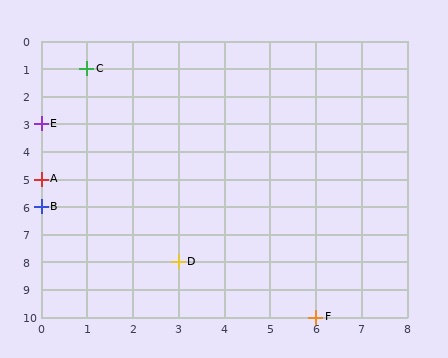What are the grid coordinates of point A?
Point A is at grid coordinates (0, 5).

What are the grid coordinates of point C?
Point C is at grid coordinates (1, 1).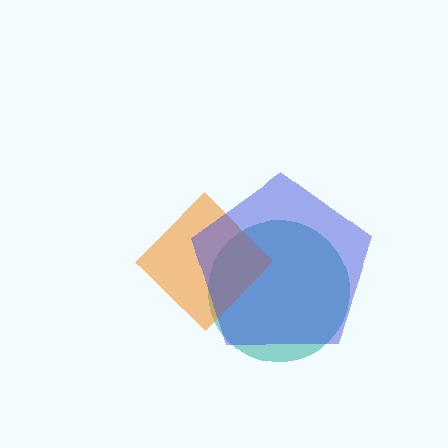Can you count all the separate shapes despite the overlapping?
Yes, there are 3 separate shapes.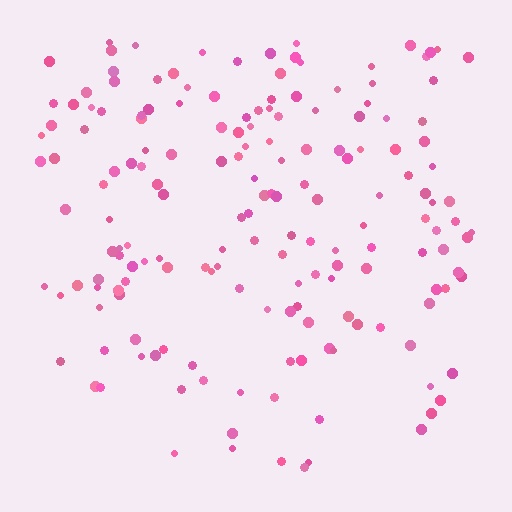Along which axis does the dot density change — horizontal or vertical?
Vertical.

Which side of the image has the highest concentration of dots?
The top.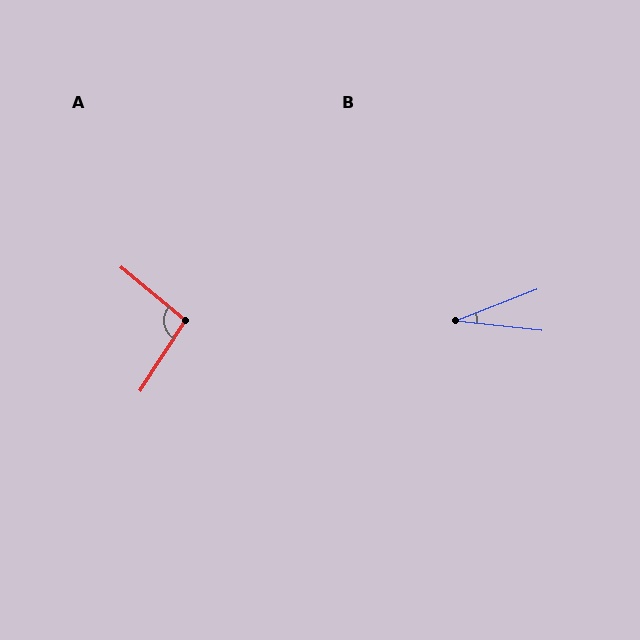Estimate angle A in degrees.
Approximately 97 degrees.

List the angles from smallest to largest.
B (28°), A (97°).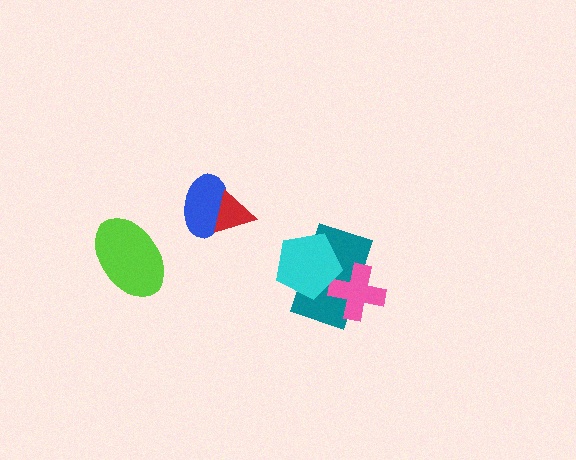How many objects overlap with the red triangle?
1 object overlaps with the red triangle.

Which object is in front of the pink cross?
The cyan pentagon is in front of the pink cross.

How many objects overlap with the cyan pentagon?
2 objects overlap with the cyan pentagon.